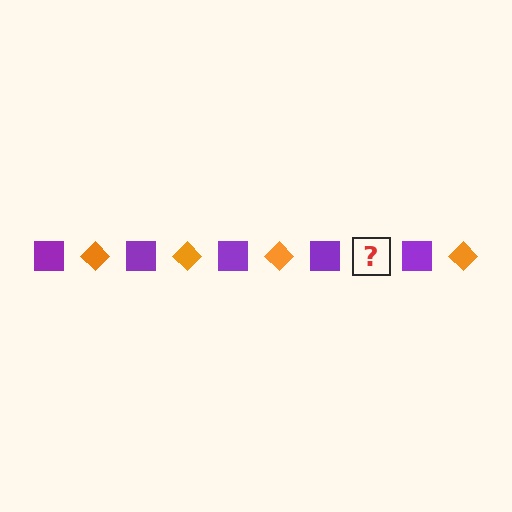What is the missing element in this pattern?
The missing element is an orange diamond.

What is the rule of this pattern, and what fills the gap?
The rule is that the pattern alternates between purple square and orange diamond. The gap should be filled with an orange diamond.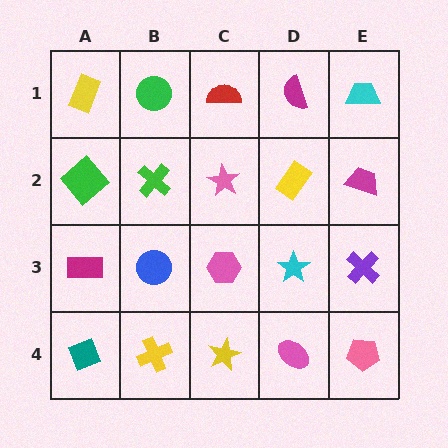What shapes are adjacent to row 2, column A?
A yellow rectangle (row 1, column A), a magenta rectangle (row 3, column A), a green cross (row 2, column B).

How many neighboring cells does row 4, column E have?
2.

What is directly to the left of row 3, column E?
A cyan star.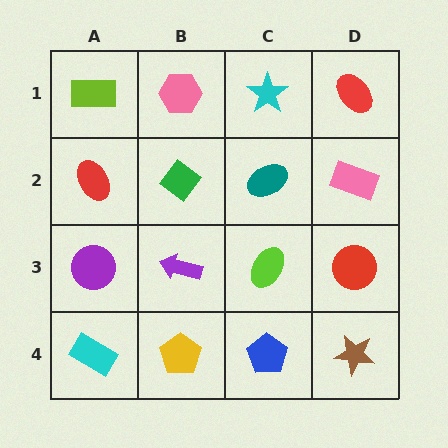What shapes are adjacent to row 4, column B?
A purple arrow (row 3, column B), a cyan rectangle (row 4, column A), a blue pentagon (row 4, column C).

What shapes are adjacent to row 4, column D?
A red circle (row 3, column D), a blue pentagon (row 4, column C).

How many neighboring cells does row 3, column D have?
3.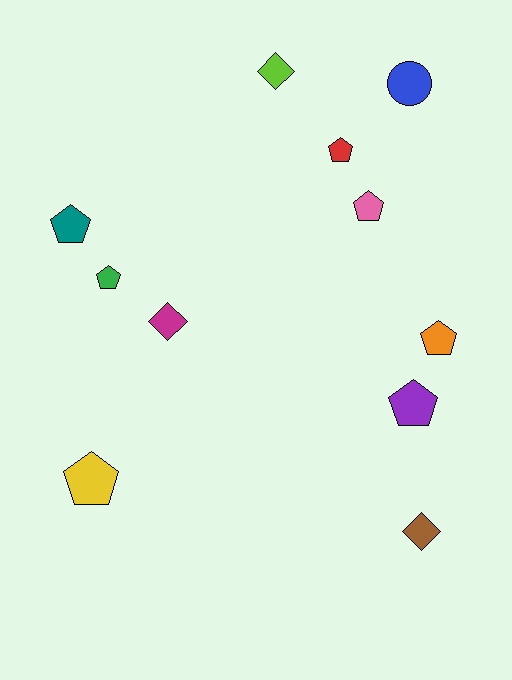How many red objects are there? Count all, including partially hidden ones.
There is 1 red object.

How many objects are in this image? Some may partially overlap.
There are 11 objects.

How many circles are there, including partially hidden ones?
There is 1 circle.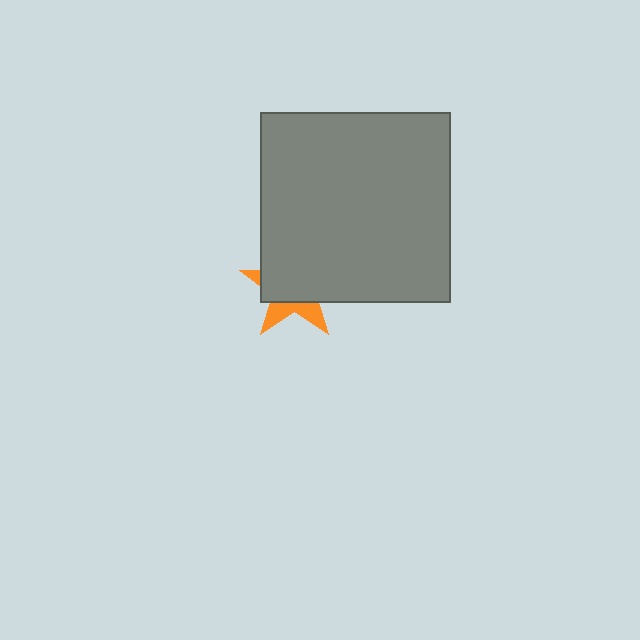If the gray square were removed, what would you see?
You would see the complete orange star.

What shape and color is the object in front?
The object in front is a gray square.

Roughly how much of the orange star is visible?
A small part of it is visible (roughly 31%).